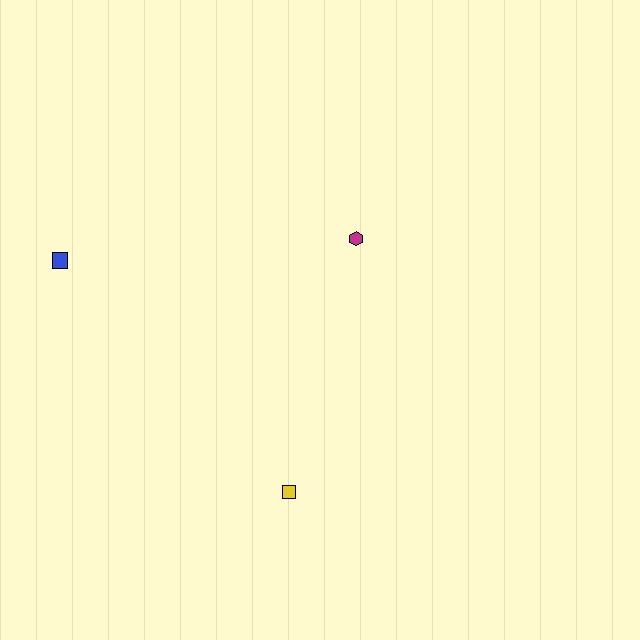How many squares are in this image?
There are 2 squares.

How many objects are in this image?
There are 3 objects.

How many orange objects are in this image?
There are no orange objects.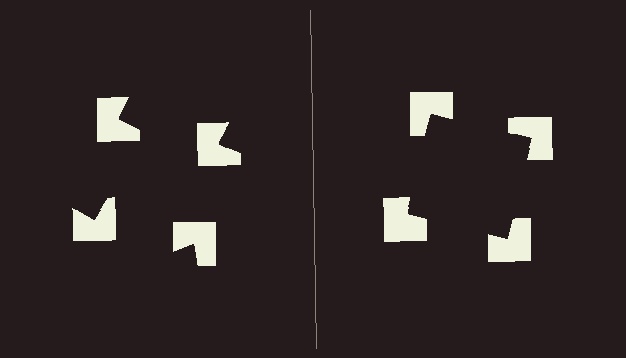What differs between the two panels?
The notched squares are positioned identically on both sides; only the wedge orientations differ. On the right they align to a square; on the left they are misaligned.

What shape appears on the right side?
An illusory square.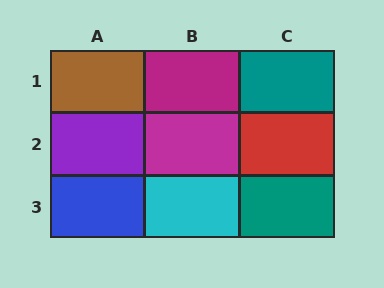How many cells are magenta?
2 cells are magenta.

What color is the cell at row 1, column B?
Magenta.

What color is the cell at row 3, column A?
Blue.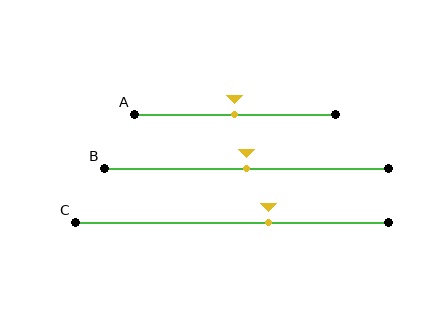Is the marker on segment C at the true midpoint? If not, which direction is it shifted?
No, the marker on segment C is shifted to the right by about 12% of the segment length.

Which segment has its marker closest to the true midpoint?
Segment A has its marker closest to the true midpoint.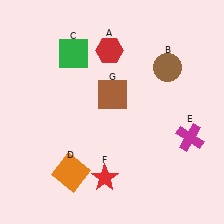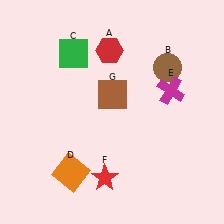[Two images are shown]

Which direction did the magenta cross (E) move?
The magenta cross (E) moved up.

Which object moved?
The magenta cross (E) moved up.